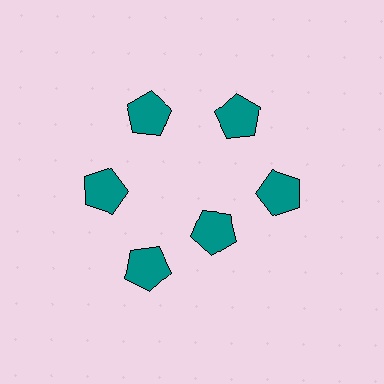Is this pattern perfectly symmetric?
No. The 6 teal pentagons are arranged in a ring, but one element near the 5 o'clock position is pulled inward toward the center, breaking the 6-fold rotational symmetry.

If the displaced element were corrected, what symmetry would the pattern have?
It would have 6-fold rotational symmetry — the pattern would map onto itself every 60 degrees.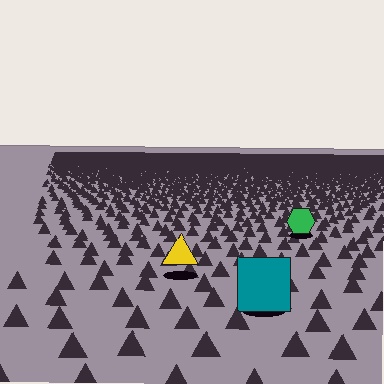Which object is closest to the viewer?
The teal square is closest. The texture marks near it are larger and more spread out.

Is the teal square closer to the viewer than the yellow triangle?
Yes. The teal square is closer — you can tell from the texture gradient: the ground texture is coarser near it.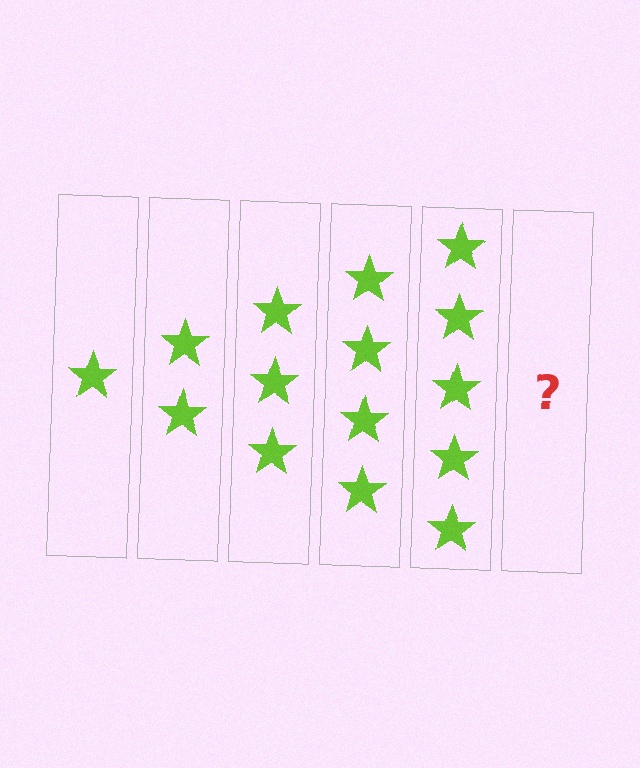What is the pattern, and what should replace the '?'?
The pattern is that each step adds one more star. The '?' should be 6 stars.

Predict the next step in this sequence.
The next step is 6 stars.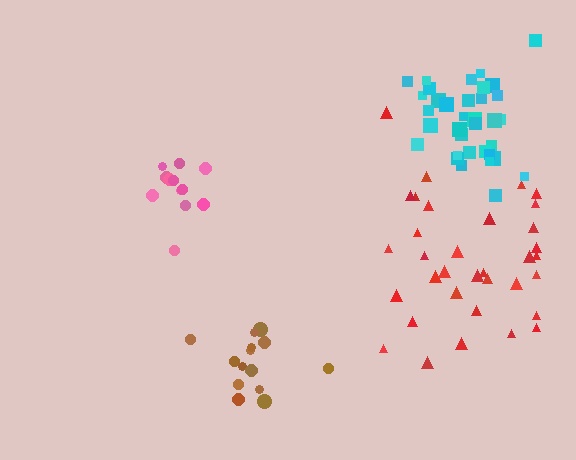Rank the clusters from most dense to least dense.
cyan, pink, brown, red.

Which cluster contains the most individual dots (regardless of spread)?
Cyan (35).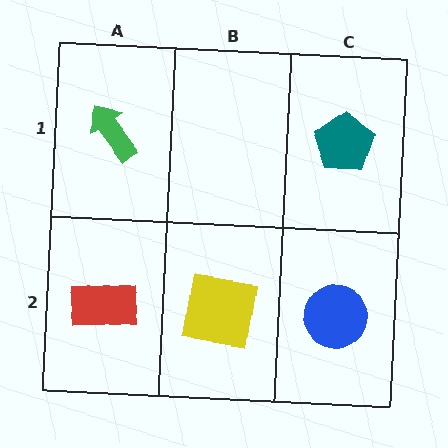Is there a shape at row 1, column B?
No, that cell is empty.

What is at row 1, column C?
A teal pentagon.